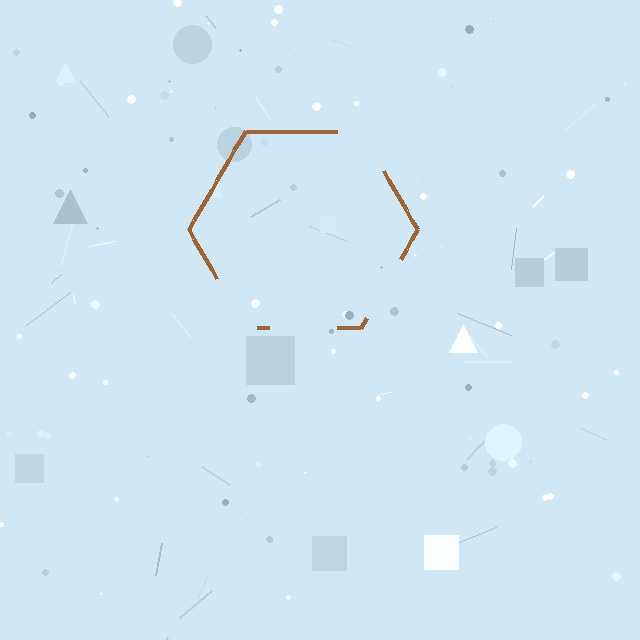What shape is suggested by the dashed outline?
The dashed outline suggests a hexagon.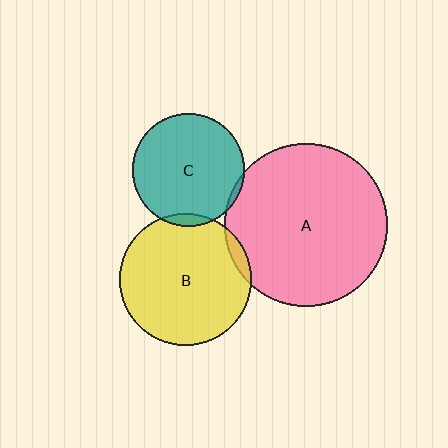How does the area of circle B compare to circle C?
Approximately 1.4 times.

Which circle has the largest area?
Circle A (pink).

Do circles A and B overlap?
Yes.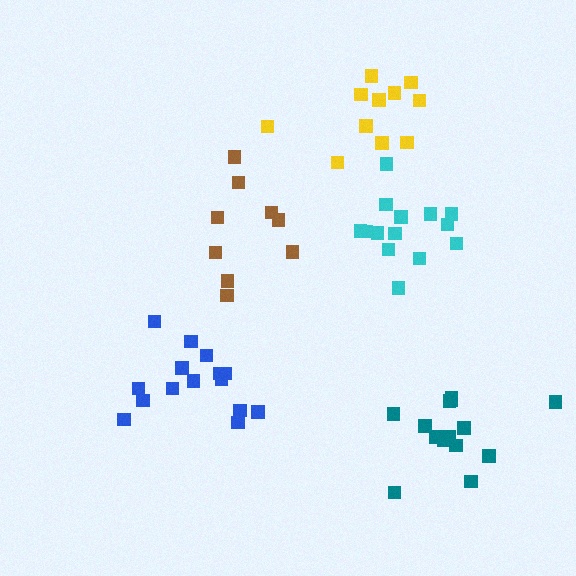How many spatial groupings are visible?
There are 5 spatial groupings.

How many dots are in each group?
Group 1: 9 dots, Group 2: 15 dots, Group 3: 14 dots, Group 4: 14 dots, Group 5: 11 dots (63 total).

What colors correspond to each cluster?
The clusters are colored: brown, blue, cyan, teal, yellow.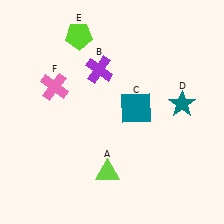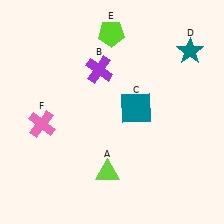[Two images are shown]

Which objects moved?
The objects that moved are: the teal star (D), the lime pentagon (E), the pink cross (F).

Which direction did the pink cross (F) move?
The pink cross (F) moved down.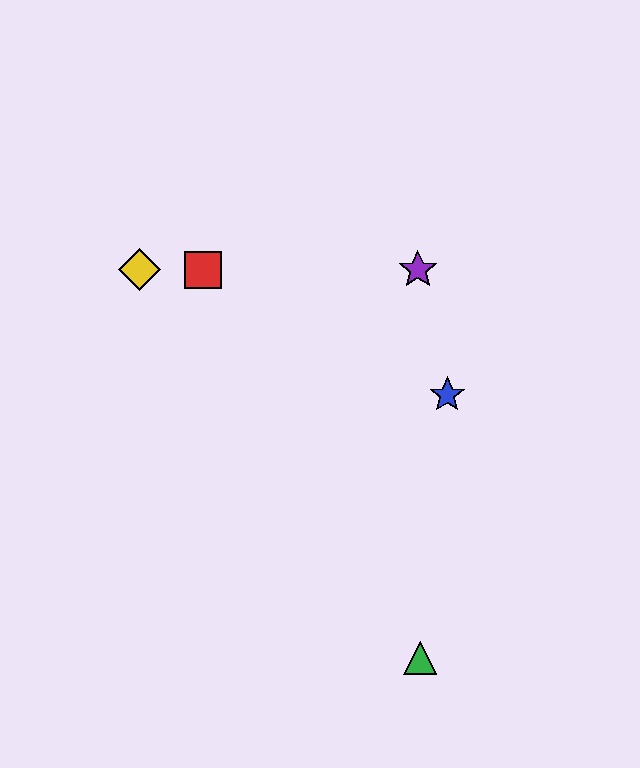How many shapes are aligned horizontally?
3 shapes (the red square, the yellow diamond, the purple star) are aligned horizontally.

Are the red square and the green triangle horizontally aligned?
No, the red square is at y≈270 and the green triangle is at y≈658.